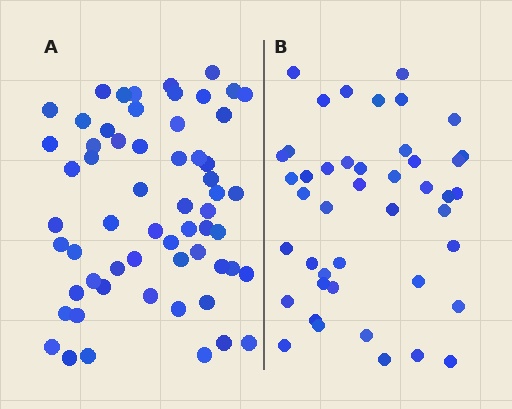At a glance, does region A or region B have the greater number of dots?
Region A (the left region) has more dots.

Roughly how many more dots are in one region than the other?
Region A has approximately 15 more dots than region B.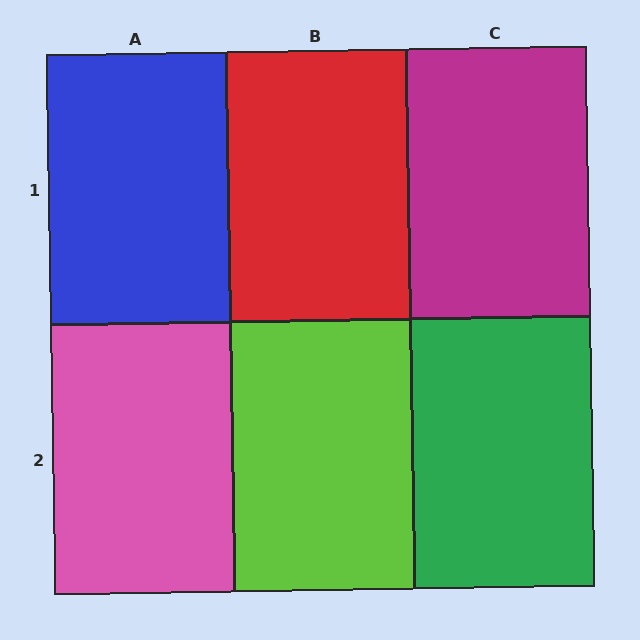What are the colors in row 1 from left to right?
Blue, red, magenta.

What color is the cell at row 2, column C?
Green.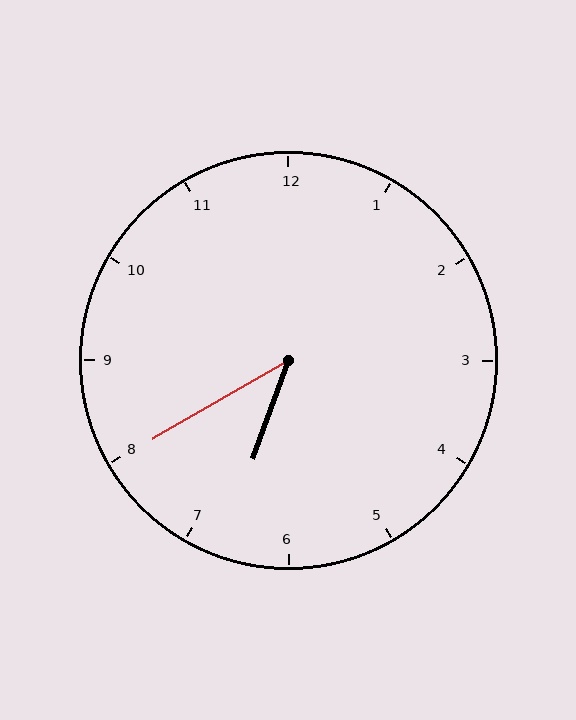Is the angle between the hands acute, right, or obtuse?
It is acute.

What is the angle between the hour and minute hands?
Approximately 40 degrees.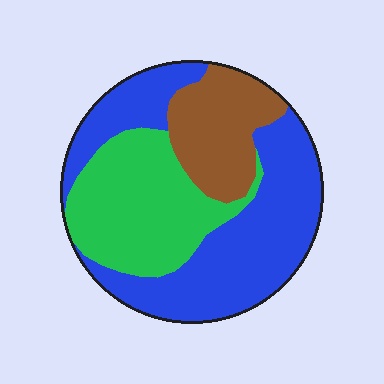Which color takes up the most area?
Blue, at roughly 50%.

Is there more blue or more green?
Blue.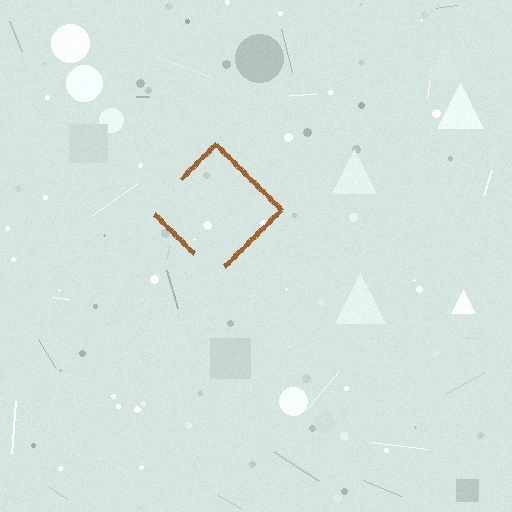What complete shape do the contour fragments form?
The contour fragments form a diamond.